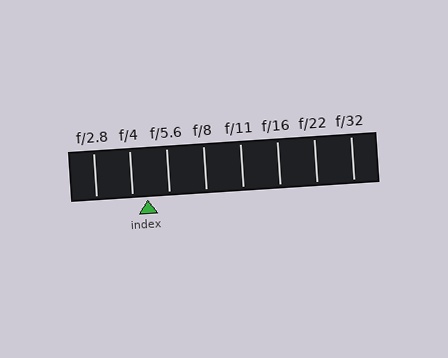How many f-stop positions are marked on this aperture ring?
There are 8 f-stop positions marked.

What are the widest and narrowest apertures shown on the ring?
The widest aperture shown is f/2.8 and the narrowest is f/32.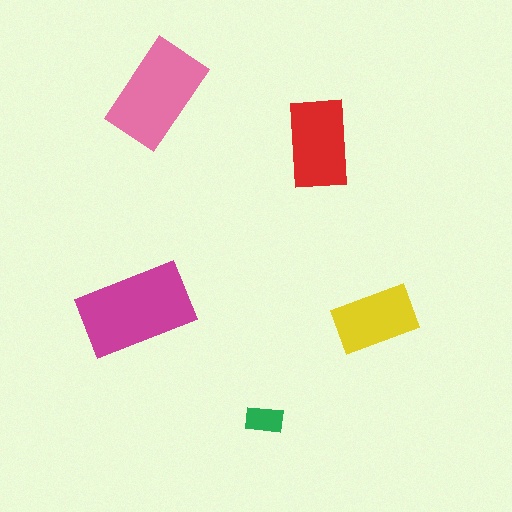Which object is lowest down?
The green rectangle is bottommost.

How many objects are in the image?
There are 5 objects in the image.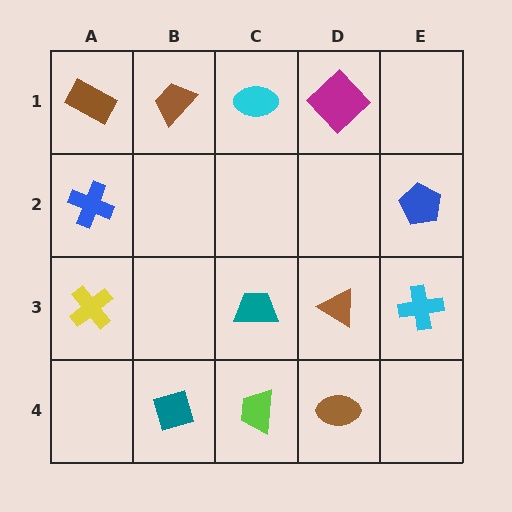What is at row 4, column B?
A teal diamond.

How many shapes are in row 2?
2 shapes.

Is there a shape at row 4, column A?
No, that cell is empty.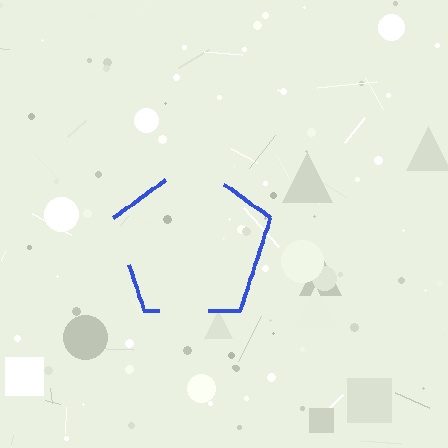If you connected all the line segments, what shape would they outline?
They would outline a pentagon.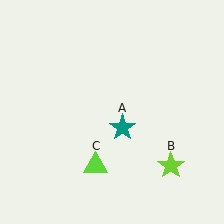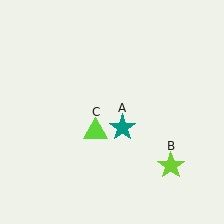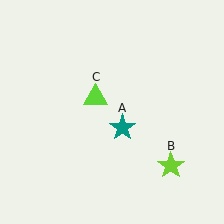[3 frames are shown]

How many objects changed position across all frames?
1 object changed position: lime triangle (object C).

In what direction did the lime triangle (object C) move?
The lime triangle (object C) moved up.